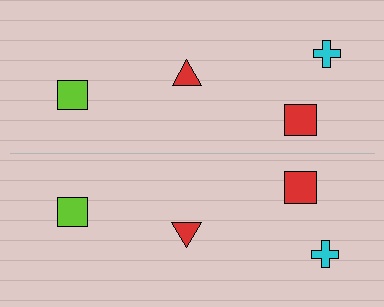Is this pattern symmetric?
Yes, this pattern has bilateral (reflection) symmetry.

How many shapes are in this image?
There are 8 shapes in this image.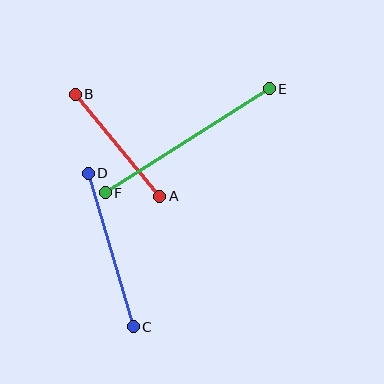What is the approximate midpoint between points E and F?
The midpoint is at approximately (187, 141) pixels.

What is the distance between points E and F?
The distance is approximately 194 pixels.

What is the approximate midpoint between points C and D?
The midpoint is at approximately (111, 250) pixels.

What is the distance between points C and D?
The distance is approximately 160 pixels.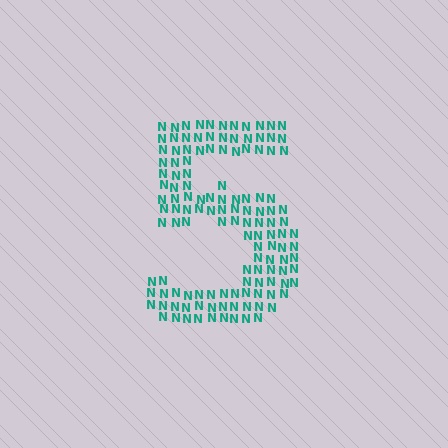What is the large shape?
The large shape is the digit 5.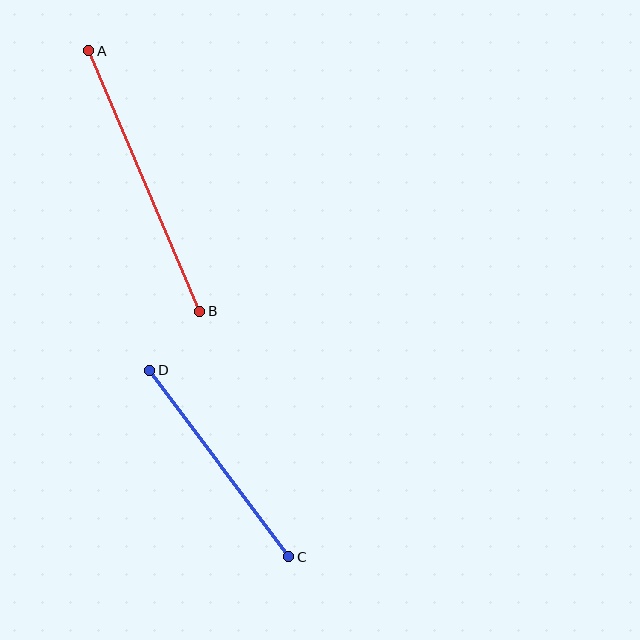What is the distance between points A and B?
The distance is approximately 284 pixels.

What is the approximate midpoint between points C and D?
The midpoint is at approximately (219, 463) pixels.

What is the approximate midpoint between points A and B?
The midpoint is at approximately (144, 181) pixels.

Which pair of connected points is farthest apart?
Points A and B are farthest apart.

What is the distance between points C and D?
The distance is approximately 232 pixels.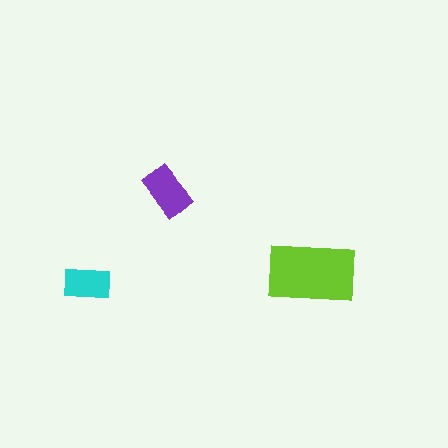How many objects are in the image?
There are 3 objects in the image.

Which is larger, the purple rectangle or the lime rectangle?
The lime one.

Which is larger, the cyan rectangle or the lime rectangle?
The lime one.